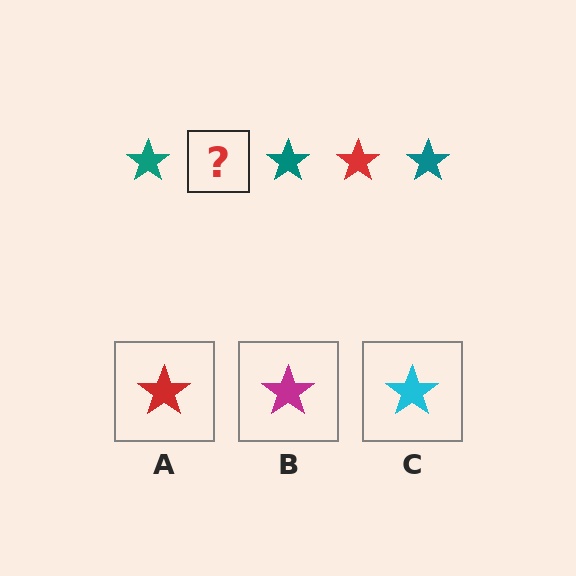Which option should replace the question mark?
Option A.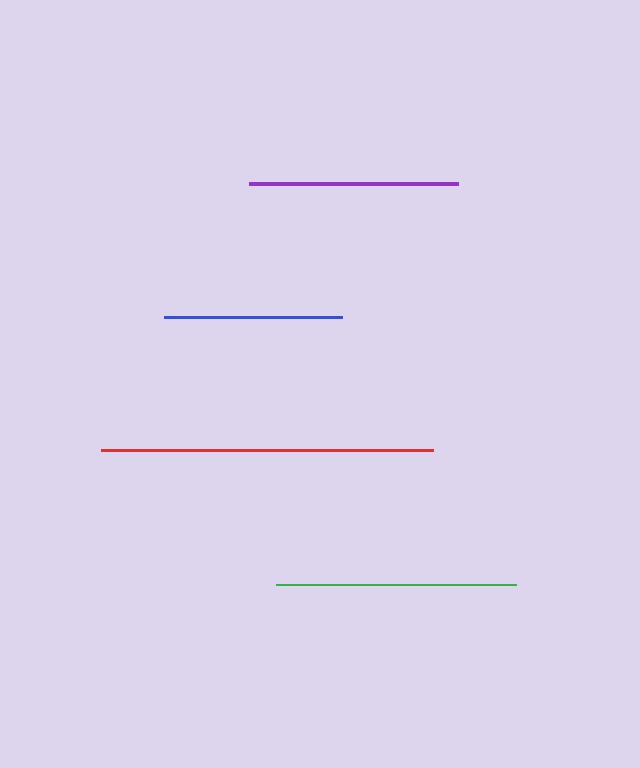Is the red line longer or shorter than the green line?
The red line is longer than the green line.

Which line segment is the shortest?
The blue line is the shortest at approximately 178 pixels.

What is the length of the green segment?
The green segment is approximately 240 pixels long.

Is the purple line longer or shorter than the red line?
The red line is longer than the purple line.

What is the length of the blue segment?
The blue segment is approximately 178 pixels long.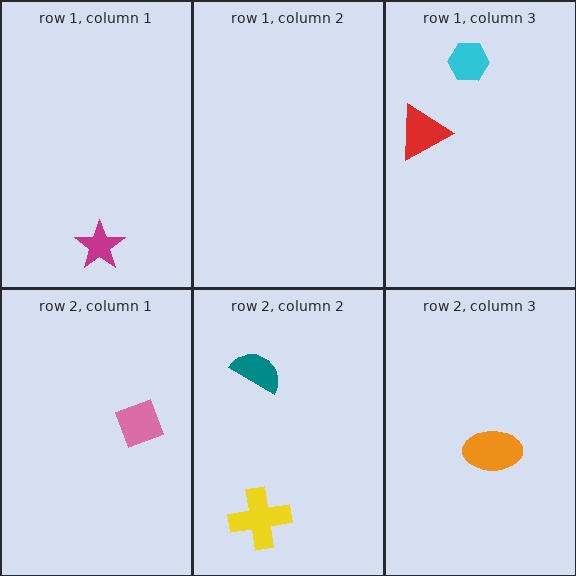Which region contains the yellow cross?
The row 2, column 2 region.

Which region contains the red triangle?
The row 1, column 3 region.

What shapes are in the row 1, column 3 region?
The cyan hexagon, the red triangle.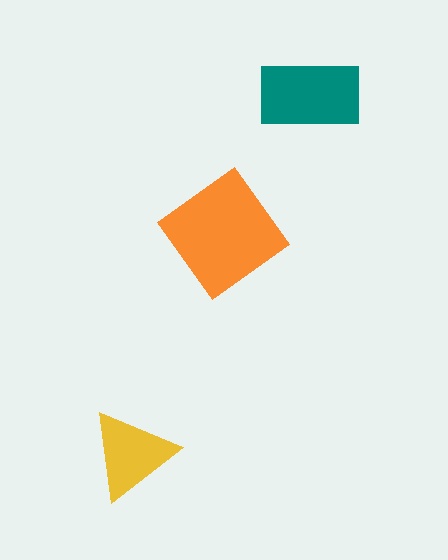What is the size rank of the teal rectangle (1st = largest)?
2nd.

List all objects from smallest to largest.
The yellow triangle, the teal rectangle, the orange diamond.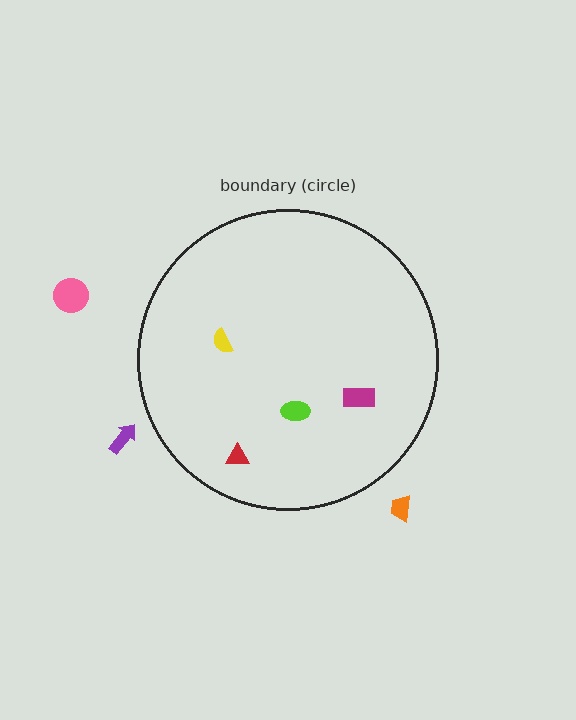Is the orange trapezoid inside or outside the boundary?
Outside.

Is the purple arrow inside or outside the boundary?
Outside.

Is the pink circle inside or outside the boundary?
Outside.